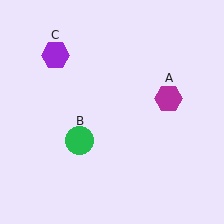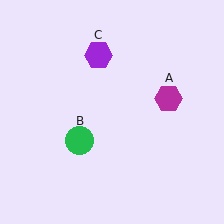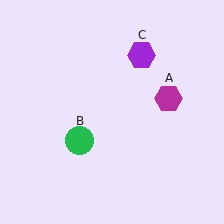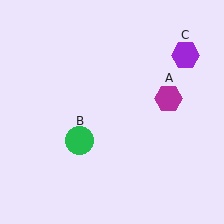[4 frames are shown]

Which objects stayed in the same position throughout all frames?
Magenta hexagon (object A) and green circle (object B) remained stationary.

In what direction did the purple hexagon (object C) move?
The purple hexagon (object C) moved right.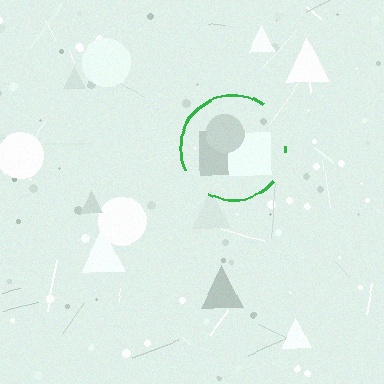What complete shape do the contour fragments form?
The contour fragments form a circle.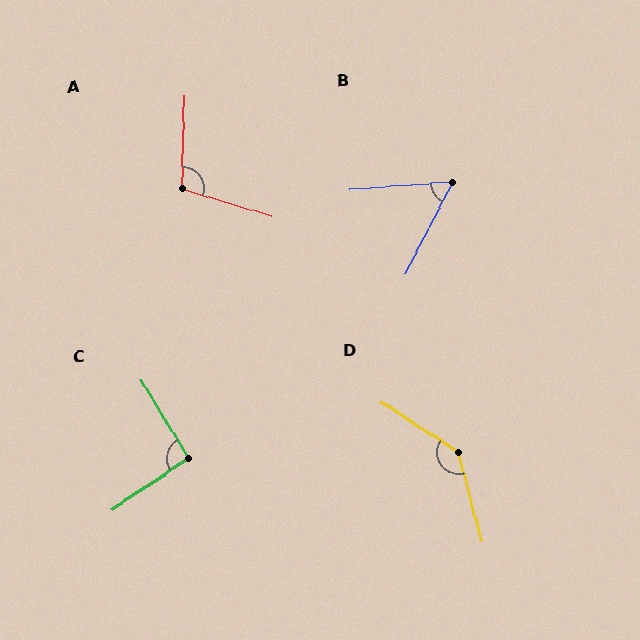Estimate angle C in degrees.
Approximately 93 degrees.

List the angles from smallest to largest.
B (58°), C (93°), A (106°), D (138°).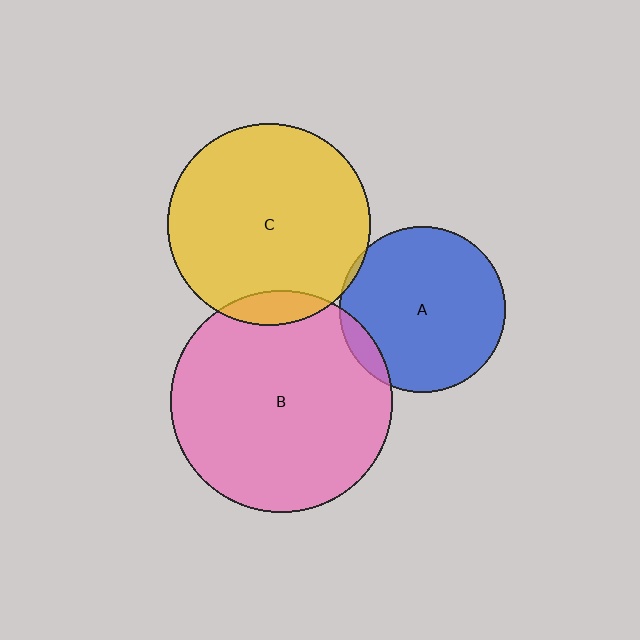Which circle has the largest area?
Circle B (pink).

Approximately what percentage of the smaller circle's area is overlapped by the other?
Approximately 10%.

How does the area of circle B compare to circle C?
Approximately 1.2 times.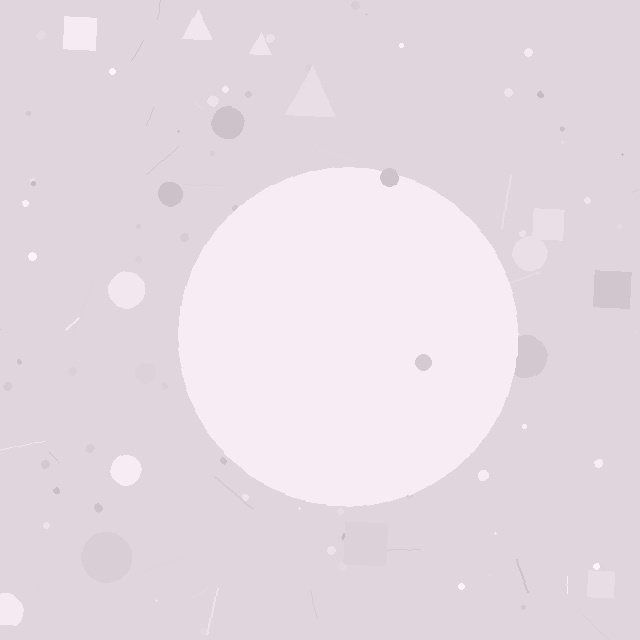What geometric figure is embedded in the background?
A circle is embedded in the background.